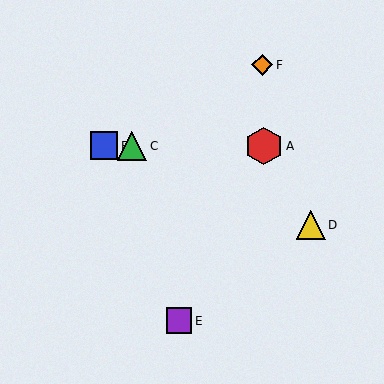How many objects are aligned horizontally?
3 objects (A, B, C) are aligned horizontally.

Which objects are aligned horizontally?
Objects A, B, C are aligned horizontally.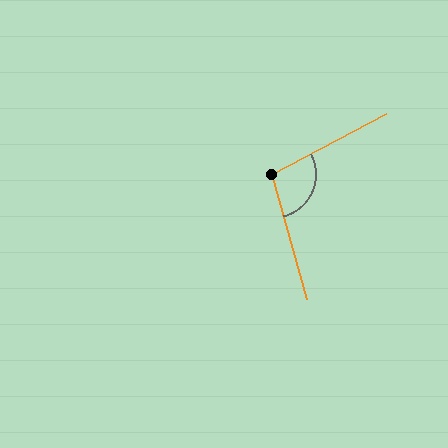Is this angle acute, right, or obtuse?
It is obtuse.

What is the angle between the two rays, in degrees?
Approximately 102 degrees.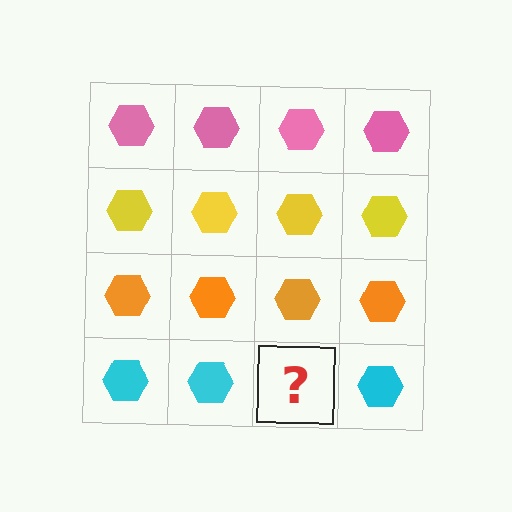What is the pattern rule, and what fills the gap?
The rule is that each row has a consistent color. The gap should be filled with a cyan hexagon.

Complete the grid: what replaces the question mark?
The question mark should be replaced with a cyan hexagon.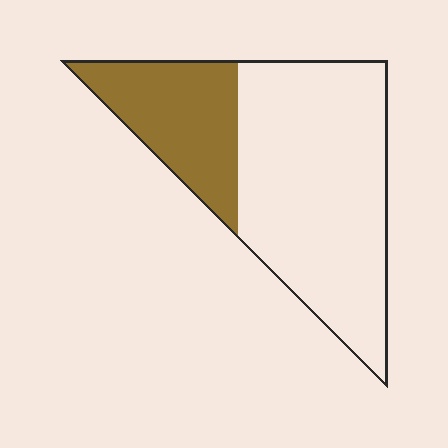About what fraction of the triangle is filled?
About one third (1/3).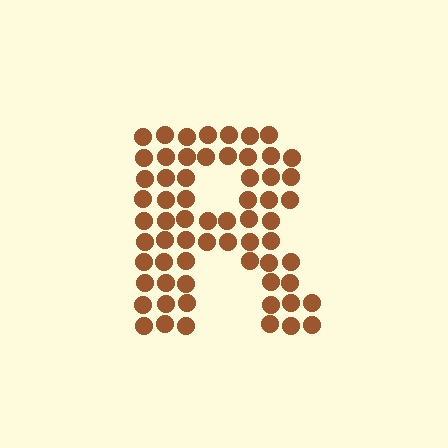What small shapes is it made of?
It is made of small circles.